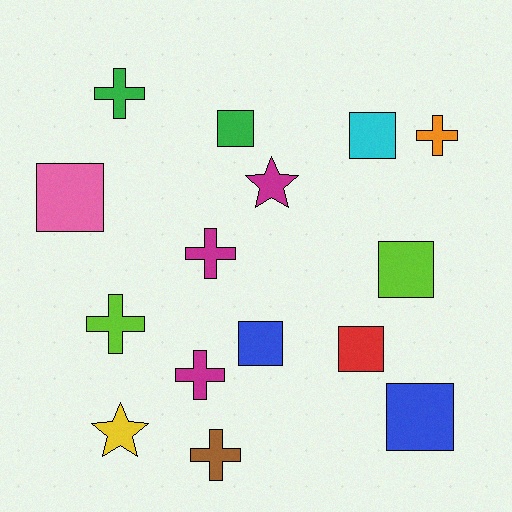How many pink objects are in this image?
There is 1 pink object.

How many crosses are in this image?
There are 6 crosses.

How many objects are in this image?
There are 15 objects.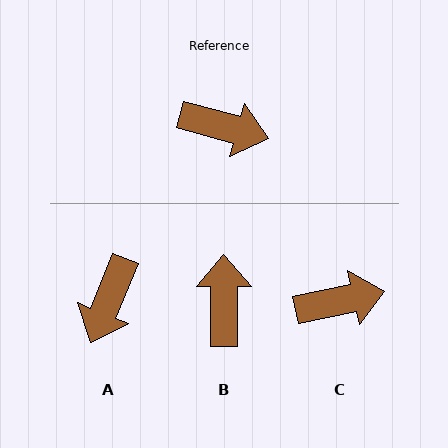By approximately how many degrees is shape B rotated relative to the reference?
Approximately 106 degrees counter-clockwise.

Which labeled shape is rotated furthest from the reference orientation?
B, about 106 degrees away.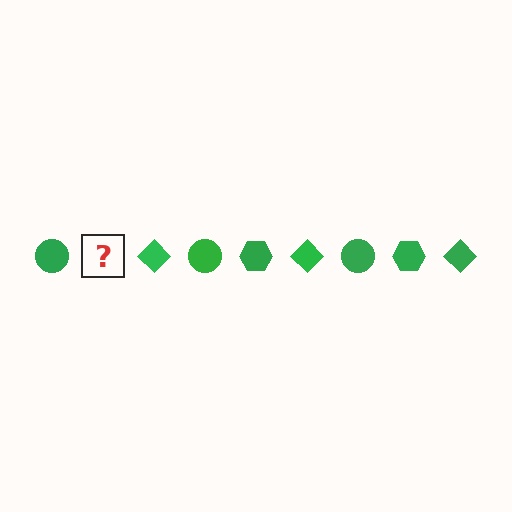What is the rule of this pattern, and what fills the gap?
The rule is that the pattern cycles through circle, hexagon, diamond shapes in green. The gap should be filled with a green hexagon.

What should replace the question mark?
The question mark should be replaced with a green hexagon.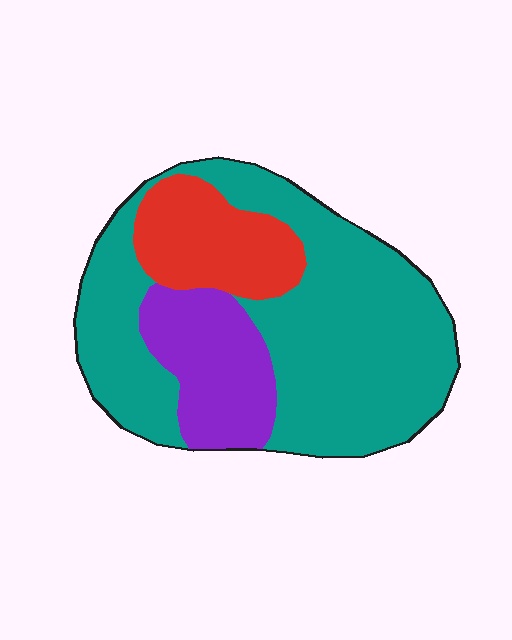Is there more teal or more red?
Teal.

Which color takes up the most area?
Teal, at roughly 65%.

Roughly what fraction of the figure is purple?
Purple takes up between a sixth and a third of the figure.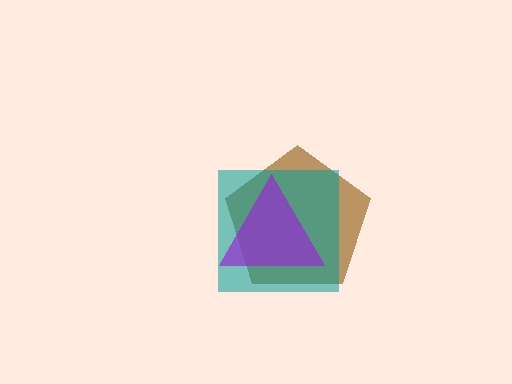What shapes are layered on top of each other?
The layered shapes are: a brown pentagon, a teal square, a purple triangle.